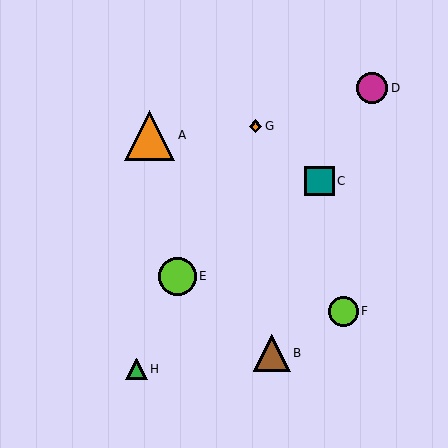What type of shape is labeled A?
Shape A is an orange triangle.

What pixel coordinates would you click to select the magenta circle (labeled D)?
Click at (372, 88) to select the magenta circle D.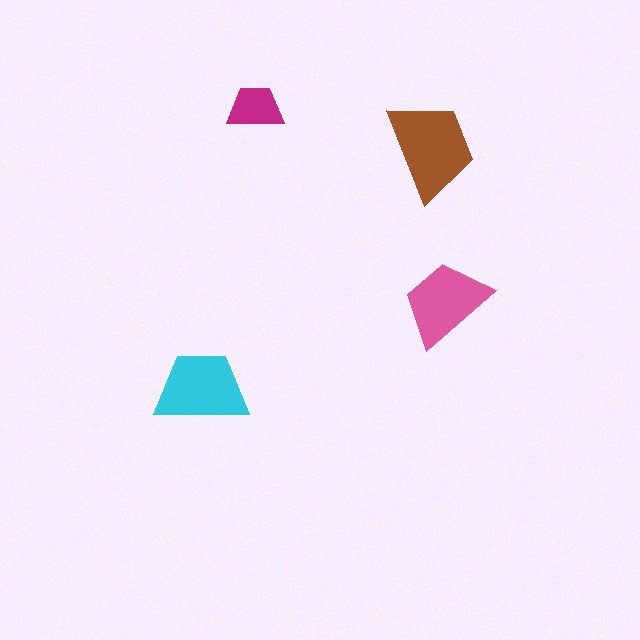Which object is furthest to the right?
The pink trapezoid is rightmost.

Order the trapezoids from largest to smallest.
the brown one, the cyan one, the pink one, the magenta one.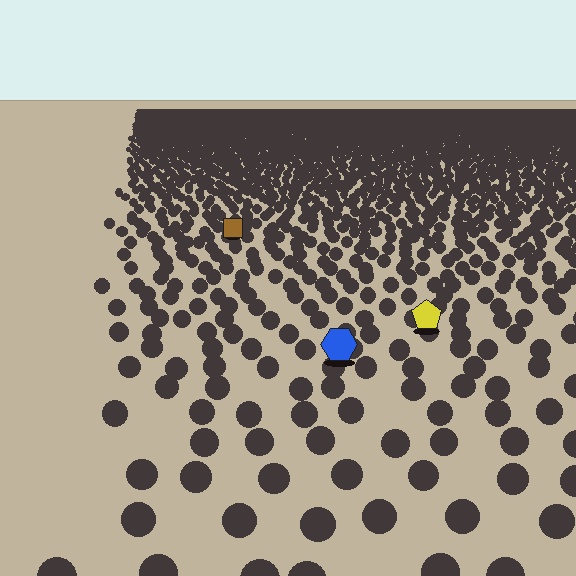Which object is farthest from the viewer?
The brown square is farthest from the viewer. It appears smaller and the ground texture around it is denser.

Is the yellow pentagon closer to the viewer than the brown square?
Yes. The yellow pentagon is closer — you can tell from the texture gradient: the ground texture is coarser near it.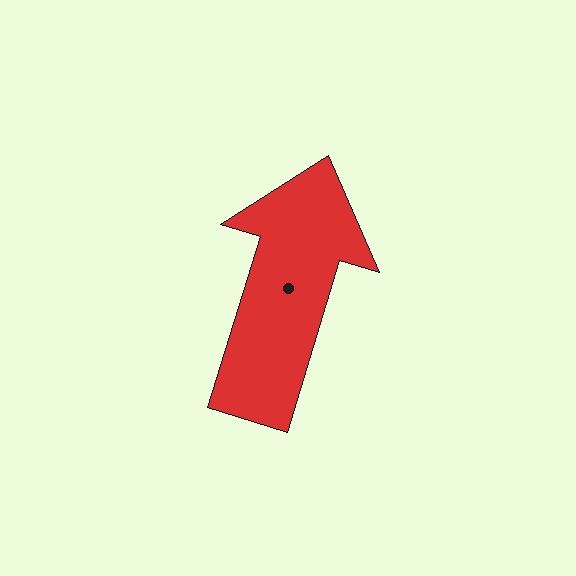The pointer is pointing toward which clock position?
Roughly 1 o'clock.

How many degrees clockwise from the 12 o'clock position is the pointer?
Approximately 17 degrees.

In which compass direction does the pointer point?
North.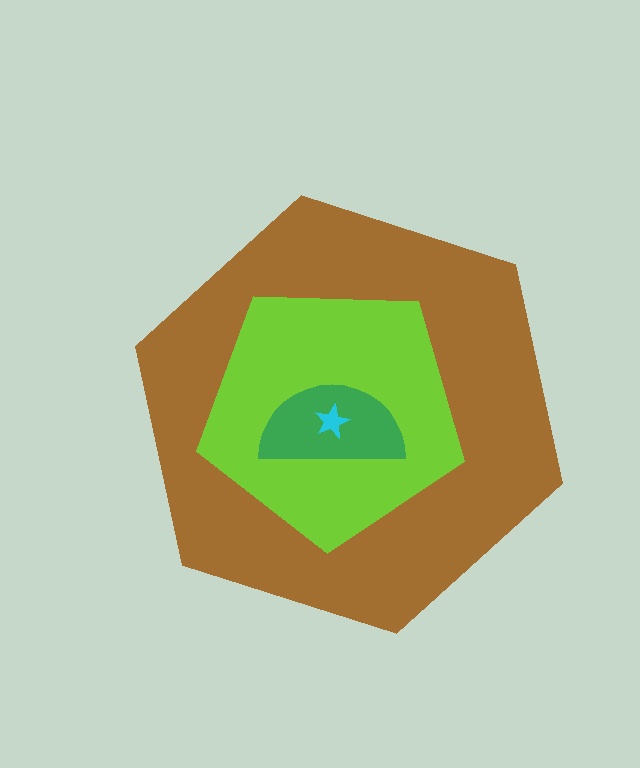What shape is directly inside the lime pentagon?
The green semicircle.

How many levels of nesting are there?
4.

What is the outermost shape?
The brown hexagon.